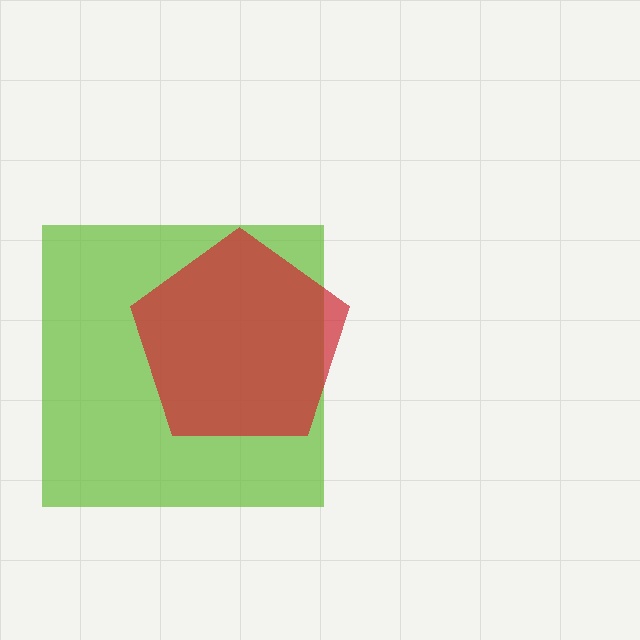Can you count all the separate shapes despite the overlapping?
Yes, there are 2 separate shapes.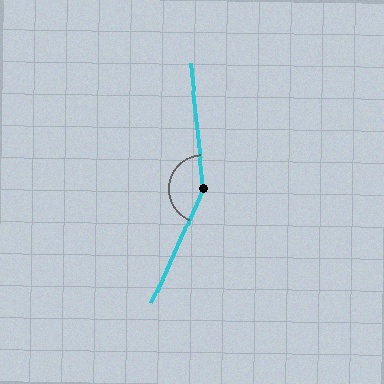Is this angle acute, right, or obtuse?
It is obtuse.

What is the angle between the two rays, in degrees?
Approximately 150 degrees.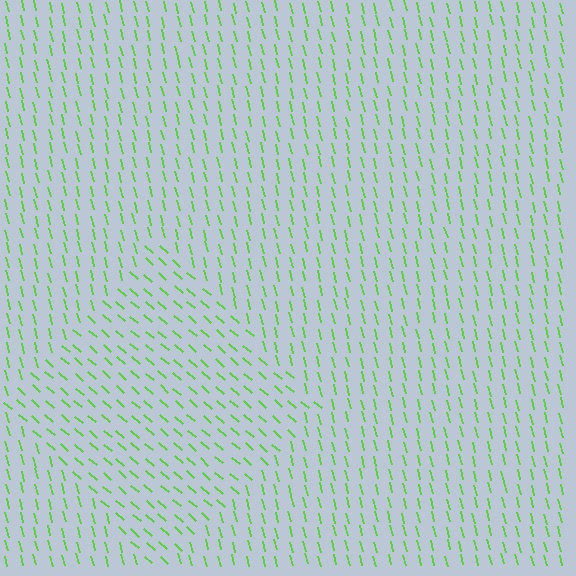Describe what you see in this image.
The image is filled with small lime line segments. A diamond region in the image has lines oriented differently from the surrounding lines, creating a visible texture boundary.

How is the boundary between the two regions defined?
The boundary is defined purely by a change in line orientation (approximately 34 degrees difference). All lines are the same color and thickness.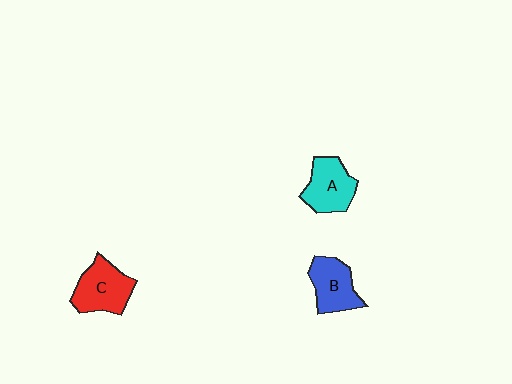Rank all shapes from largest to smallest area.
From largest to smallest: C (red), A (cyan), B (blue).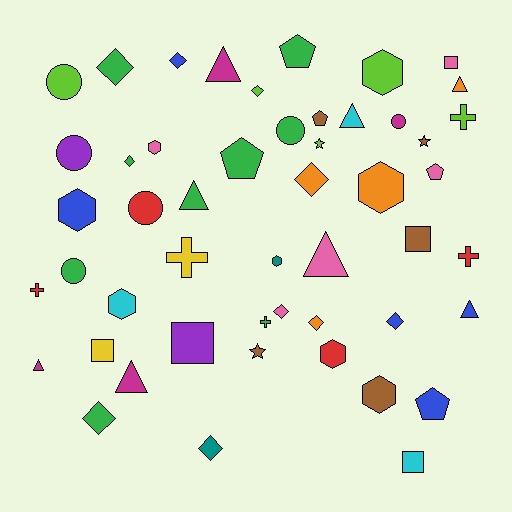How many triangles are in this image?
There are 8 triangles.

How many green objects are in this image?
There are 9 green objects.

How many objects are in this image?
There are 50 objects.